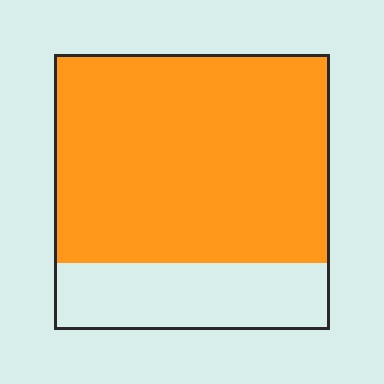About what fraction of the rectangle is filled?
About three quarters (3/4).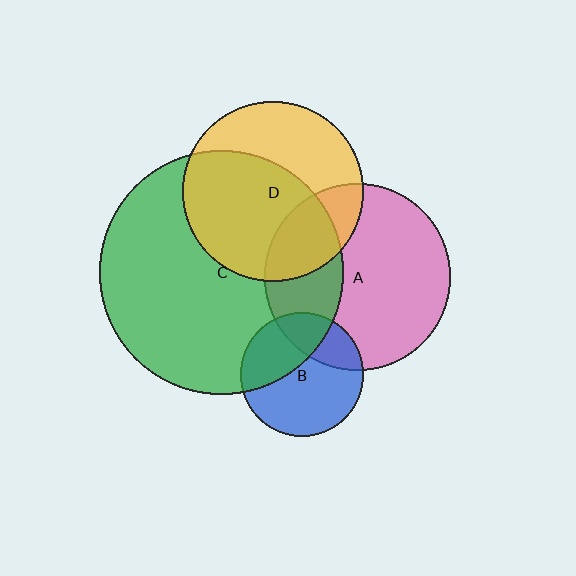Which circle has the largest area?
Circle C (green).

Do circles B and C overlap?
Yes.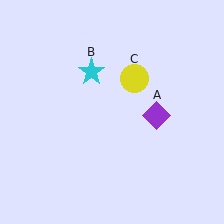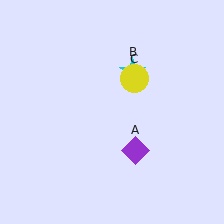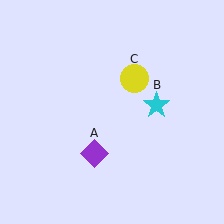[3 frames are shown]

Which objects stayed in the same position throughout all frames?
Yellow circle (object C) remained stationary.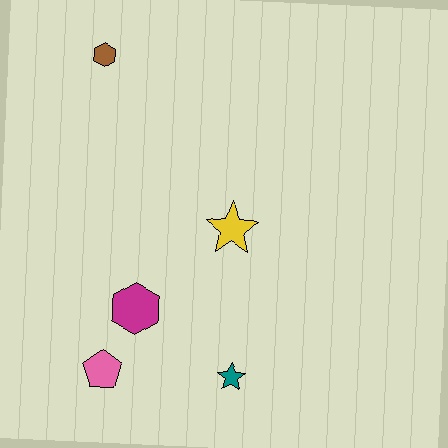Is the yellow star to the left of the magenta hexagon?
No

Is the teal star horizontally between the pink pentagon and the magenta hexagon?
No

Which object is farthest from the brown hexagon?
The teal star is farthest from the brown hexagon.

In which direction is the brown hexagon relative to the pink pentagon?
The brown hexagon is above the pink pentagon.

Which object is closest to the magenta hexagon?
The pink pentagon is closest to the magenta hexagon.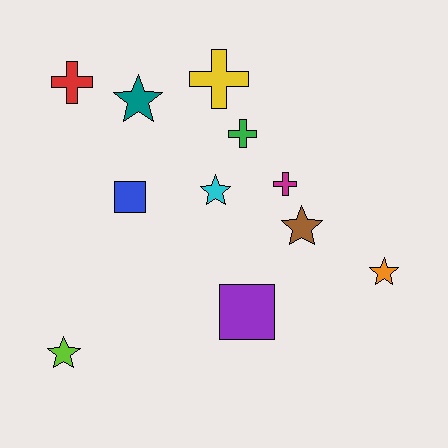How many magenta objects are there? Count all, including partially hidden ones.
There is 1 magenta object.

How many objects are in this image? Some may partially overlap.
There are 11 objects.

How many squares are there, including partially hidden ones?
There are 2 squares.